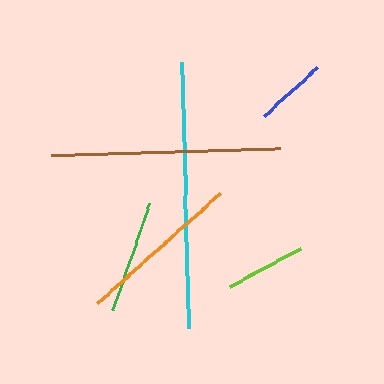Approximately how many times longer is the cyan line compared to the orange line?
The cyan line is approximately 1.6 times the length of the orange line.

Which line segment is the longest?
The cyan line is the longest at approximately 266 pixels.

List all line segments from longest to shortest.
From longest to shortest: cyan, brown, orange, green, lime, blue.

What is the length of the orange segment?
The orange segment is approximately 165 pixels long.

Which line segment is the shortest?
The blue line is the shortest at approximately 72 pixels.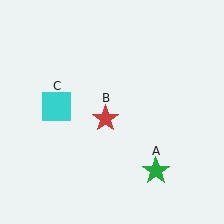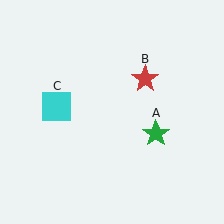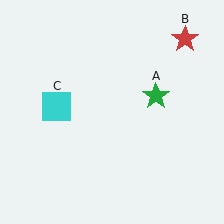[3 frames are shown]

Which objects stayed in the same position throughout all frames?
Cyan square (object C) remained stationary.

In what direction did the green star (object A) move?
The green star (object A) moved up.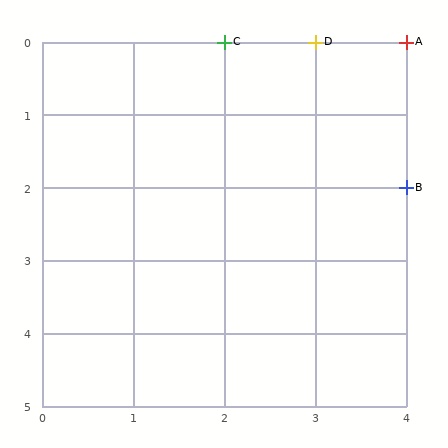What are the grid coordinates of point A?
Point A is at grid coordinates (4, 0).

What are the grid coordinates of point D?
Point D is at grid coordinates (3, 0).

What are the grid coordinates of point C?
Point C is at grid coordinates (2, 0).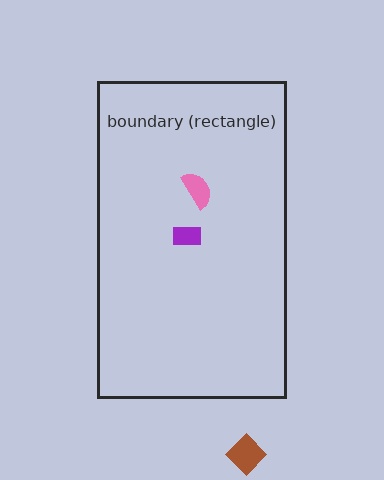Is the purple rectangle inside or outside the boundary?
Inside.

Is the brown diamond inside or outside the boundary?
Outside.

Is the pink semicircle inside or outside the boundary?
Inside.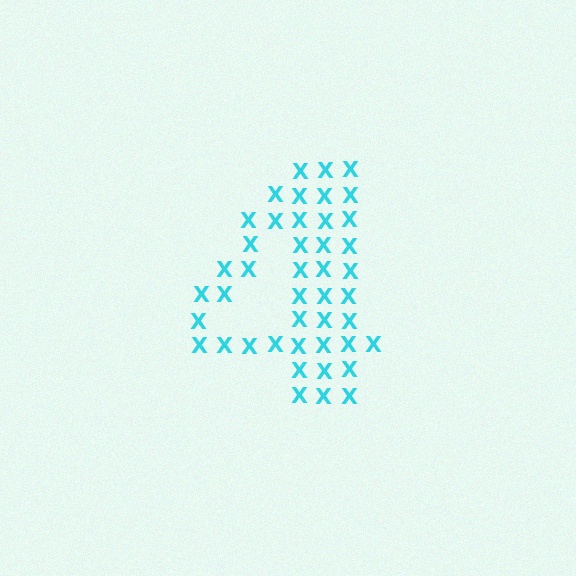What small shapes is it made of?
It is made of small letter X's.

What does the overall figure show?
The overall figure shows the digit 4.